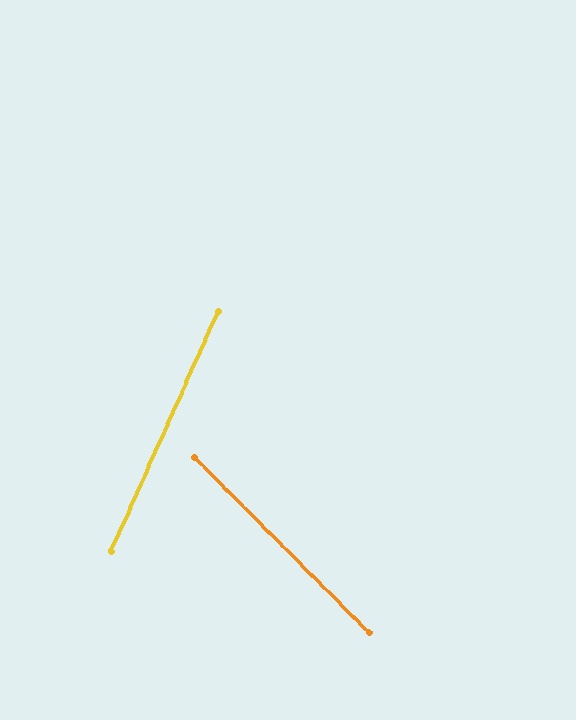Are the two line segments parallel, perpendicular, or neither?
Neither parallel nor perpendicular — they differ by about 69°.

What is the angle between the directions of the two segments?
Approximately 69 degrees.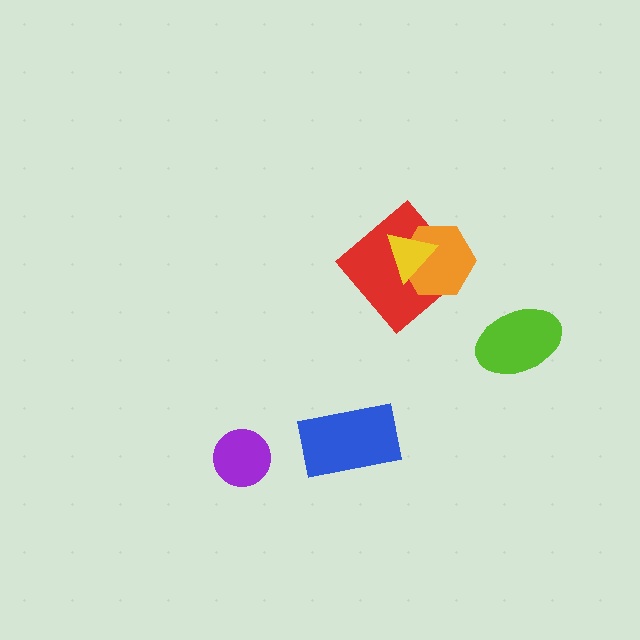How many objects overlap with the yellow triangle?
2 objects overlap with the yellow triangle.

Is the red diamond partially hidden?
Yes, it is partially covered by another shape.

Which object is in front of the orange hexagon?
The yellow triangle is in front of the orange hexagon.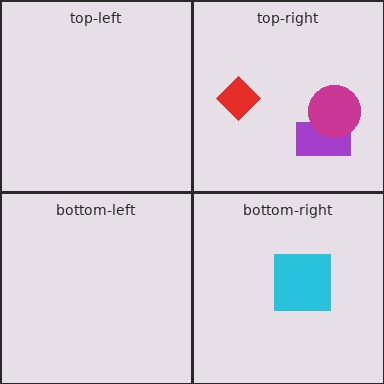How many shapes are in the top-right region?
3.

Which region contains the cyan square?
The bottom-right region.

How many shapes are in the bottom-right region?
1.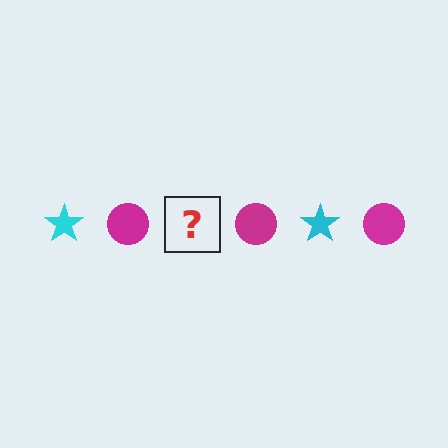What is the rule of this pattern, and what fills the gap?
The rule is that the pattern alternates between cyan star and magenta circle. The gap should be filled with a cyan star.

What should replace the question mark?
The question mark should be replaced with a cyan star.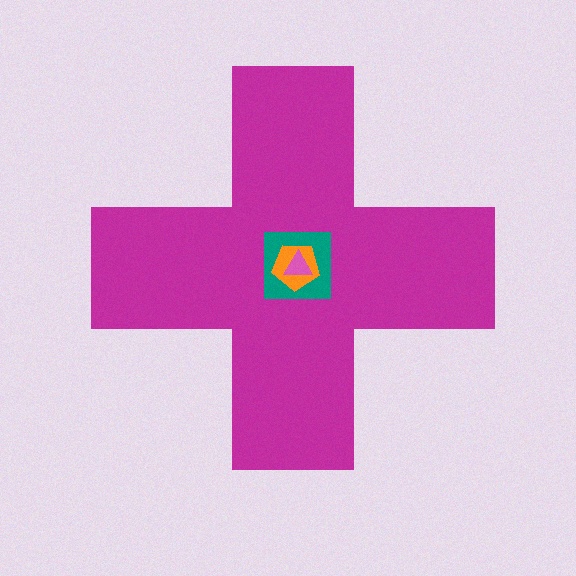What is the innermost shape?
The pink triangle.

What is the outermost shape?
The magenta cross.